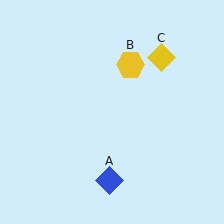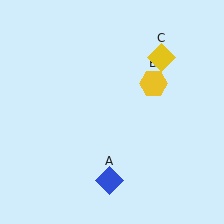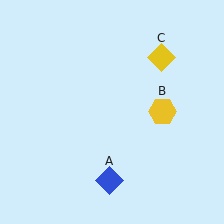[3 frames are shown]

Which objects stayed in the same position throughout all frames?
Blue diamond (object A) and yellow diamond (object C) remained stationary.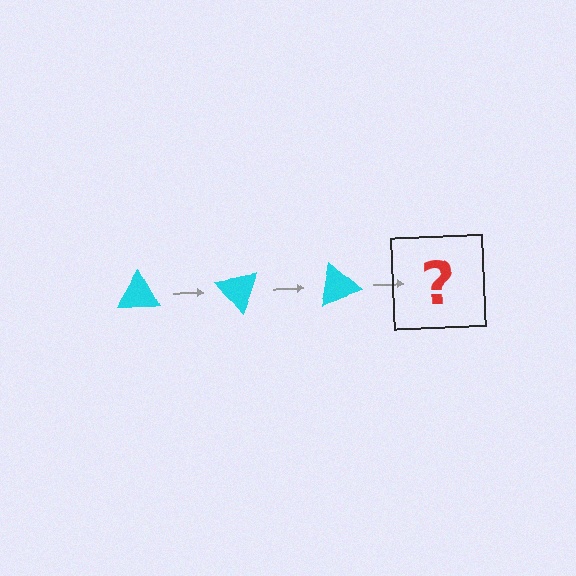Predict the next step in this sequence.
The next step is a cyan triangle rotated 150 degrees.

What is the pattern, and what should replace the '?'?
The pattern is that the triangle rotates 50 degrees each step. The '?' should be a cyan triangle rotated 150 degrees.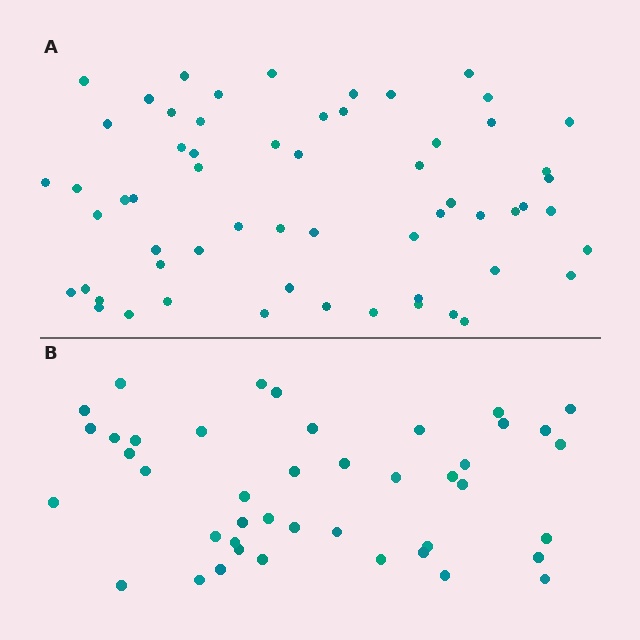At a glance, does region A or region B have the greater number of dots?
Region A (the top region) has more dots.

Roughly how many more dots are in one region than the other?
Region A has approximately 15 more dots than region B.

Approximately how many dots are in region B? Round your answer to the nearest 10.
About 40 dots. (The exact count is 43, which rounds to 40.)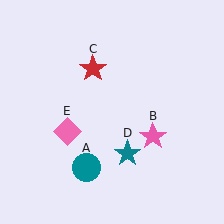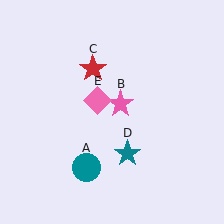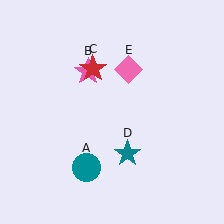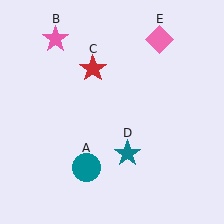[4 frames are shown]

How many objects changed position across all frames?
2 objects changed position: pink star (object B), pink diamond (object E).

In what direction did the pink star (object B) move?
The pink star (object B) moved up and to the left.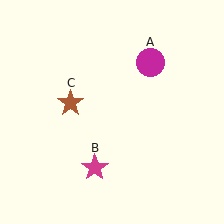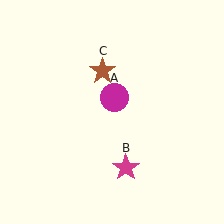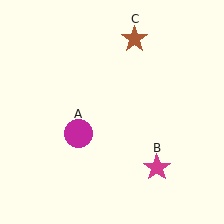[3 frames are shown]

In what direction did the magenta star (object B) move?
The magenta star (object B) moved right.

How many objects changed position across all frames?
3 objects changed position: magenta circle (object A), magenta star (object B), brown star (object C).